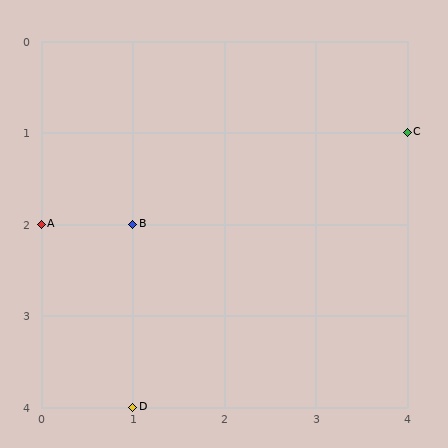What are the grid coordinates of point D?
Point D is at grid coordinates (1, 4).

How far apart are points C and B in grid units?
Points C and B are 3 columns and 1 row apart (about 3.2 grid units diagonally).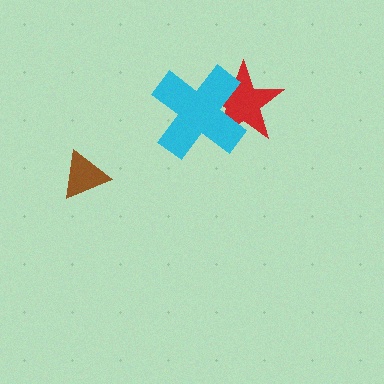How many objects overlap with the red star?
1 object overlaps with the red star.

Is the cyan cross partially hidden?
No, no other shape covers it.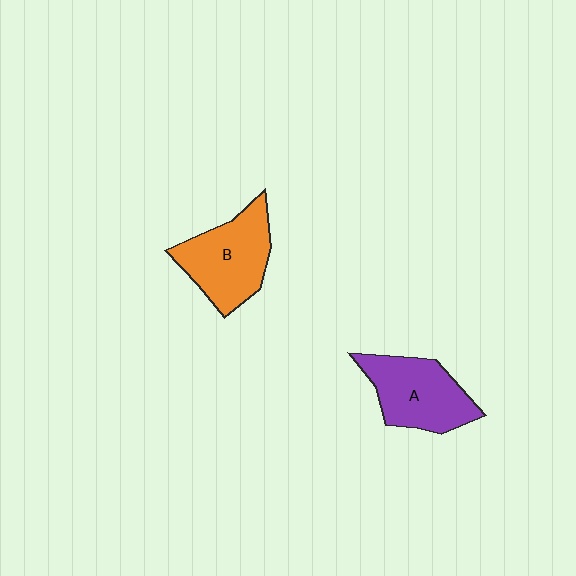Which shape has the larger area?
Shape B (orange).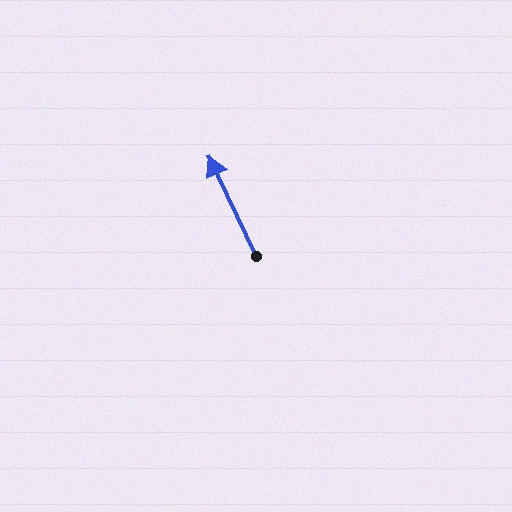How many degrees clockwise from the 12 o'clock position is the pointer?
Approximately 335 degrees.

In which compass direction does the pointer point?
Northwest.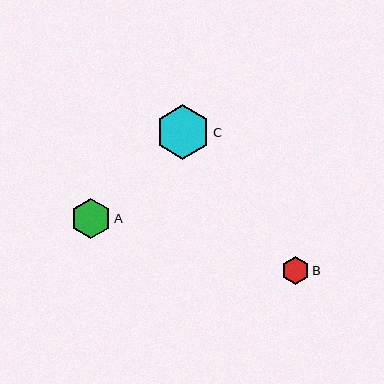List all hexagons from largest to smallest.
From largest to smallest: C, A, B.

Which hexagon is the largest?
Hexagon C is the largest with a size of approximately 54 pixels.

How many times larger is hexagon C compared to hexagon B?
Hexagon C is approximately 1.9 times the size of hexagon B.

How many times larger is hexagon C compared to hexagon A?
Hexagon C is approximately 1.4 times the size of hexagon A.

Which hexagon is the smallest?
Hexagon B is the smallest with a size of approximately 28 pixels.